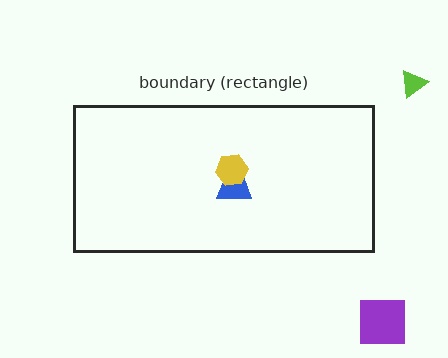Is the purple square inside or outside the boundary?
Outside.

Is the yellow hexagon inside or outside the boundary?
Inside.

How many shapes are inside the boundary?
2 inside, 2 outside.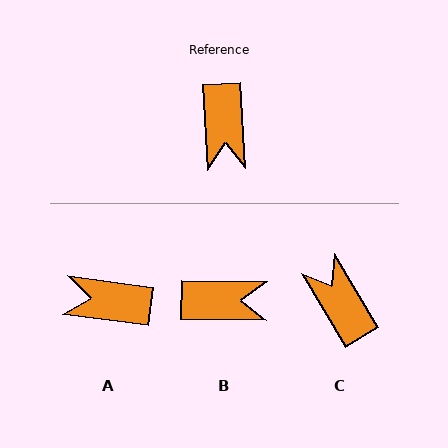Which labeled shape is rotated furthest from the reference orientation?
C, about 152 degrees away.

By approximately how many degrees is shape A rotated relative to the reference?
Approximately 101 degrees clockwise.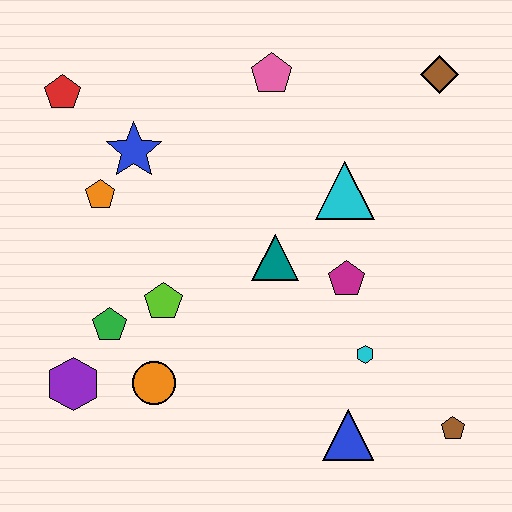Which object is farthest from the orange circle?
The brown diamond is farthest from the orange circle.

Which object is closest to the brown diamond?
The cyan triangle is closest to the brown diamond.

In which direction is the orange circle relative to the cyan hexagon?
The orange circle is to the left of the cyan hexagon.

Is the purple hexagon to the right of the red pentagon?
Yes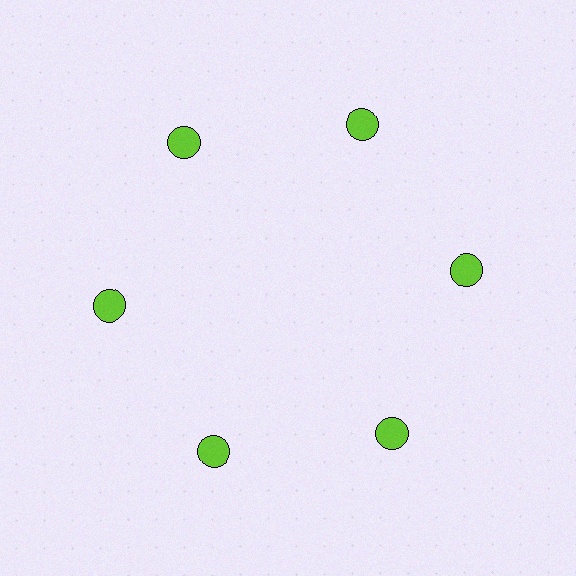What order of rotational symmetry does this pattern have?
This pattern has 6-fold rotational symmetry.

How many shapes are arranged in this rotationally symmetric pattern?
There are 6 shapes, arranged in 6 groups of 1.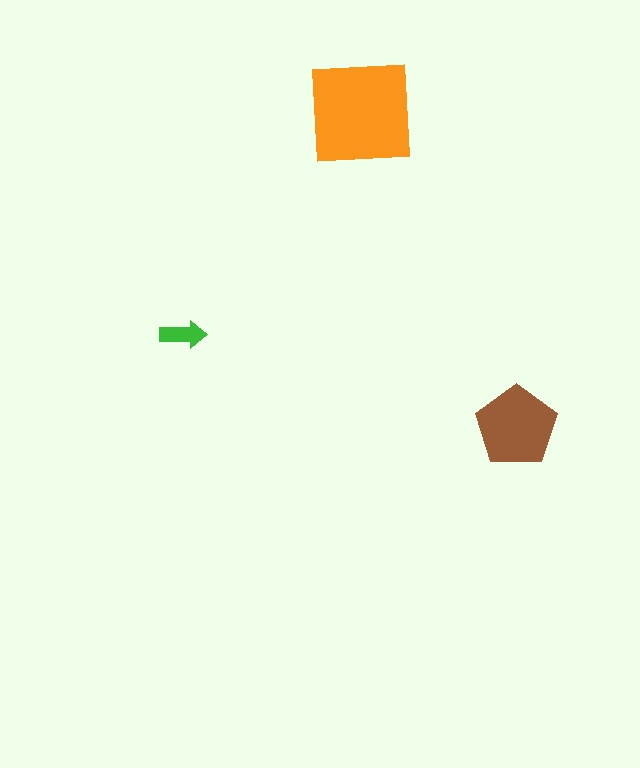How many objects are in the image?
There are 3 objects in the image.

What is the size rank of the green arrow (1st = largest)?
3rd.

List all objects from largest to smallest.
The orange square, the brown pentagon, the green arrow.